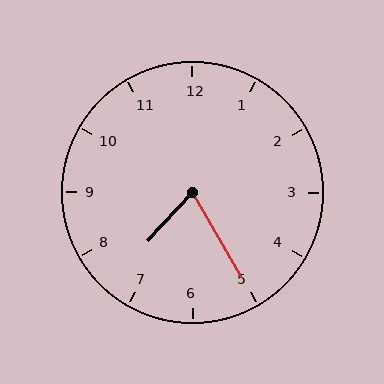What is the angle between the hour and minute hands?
Approximately 72 degrees.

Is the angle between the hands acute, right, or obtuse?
It is acute.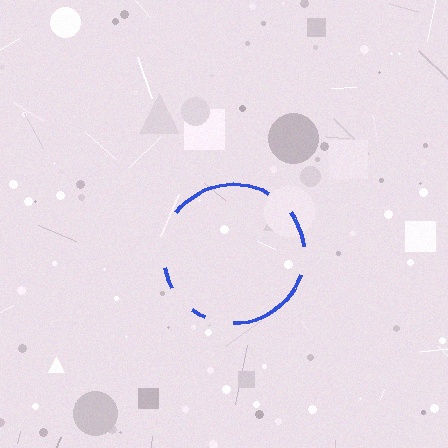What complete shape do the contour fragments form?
The contour fragments form a circle.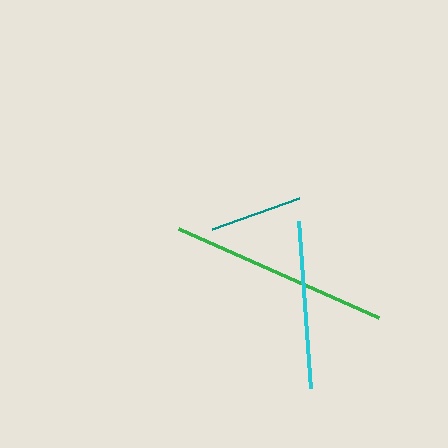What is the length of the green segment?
The green segment is approximately 218 pixels long.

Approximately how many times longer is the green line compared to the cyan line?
The green line is approximately 1.3 times the length of the cyan line.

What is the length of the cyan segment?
The cyan segment is approximately 168 pixels long.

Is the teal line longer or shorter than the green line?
The green line is longer than the teal line.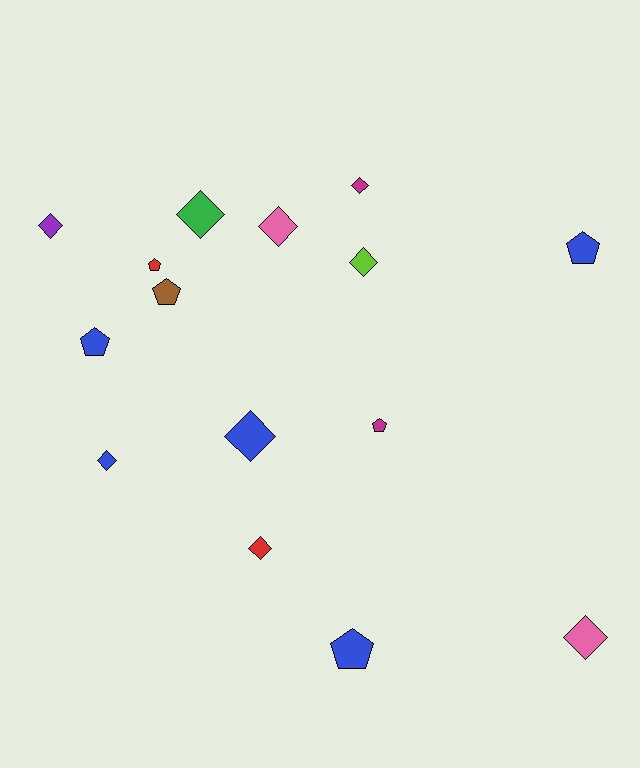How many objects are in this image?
There are 15 objects.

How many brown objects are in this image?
There is 1 brown object.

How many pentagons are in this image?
There are 6 pentagons.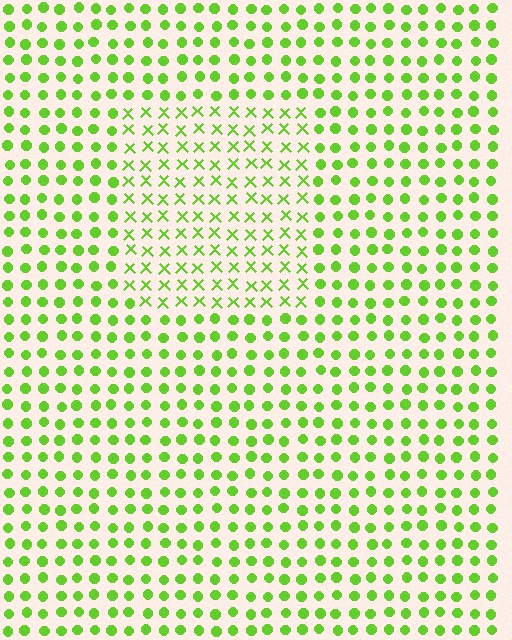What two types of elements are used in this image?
The image uses X marks inside the rectangle region and circles outside it.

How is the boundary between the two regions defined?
The boundary is defined by a change in element shape: X marks inside vs. circles outside. All elements share the same color and spacing.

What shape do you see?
I see a rectangle.